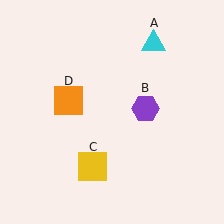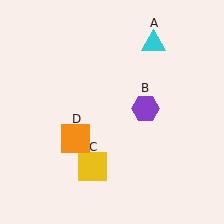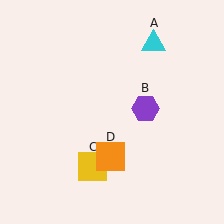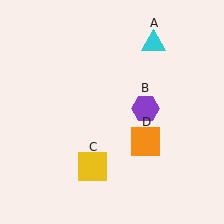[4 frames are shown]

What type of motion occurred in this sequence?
The orange square (object D) rotated counterclockwise around the center of the scene.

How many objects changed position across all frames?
1 object changed position: orange square (object D).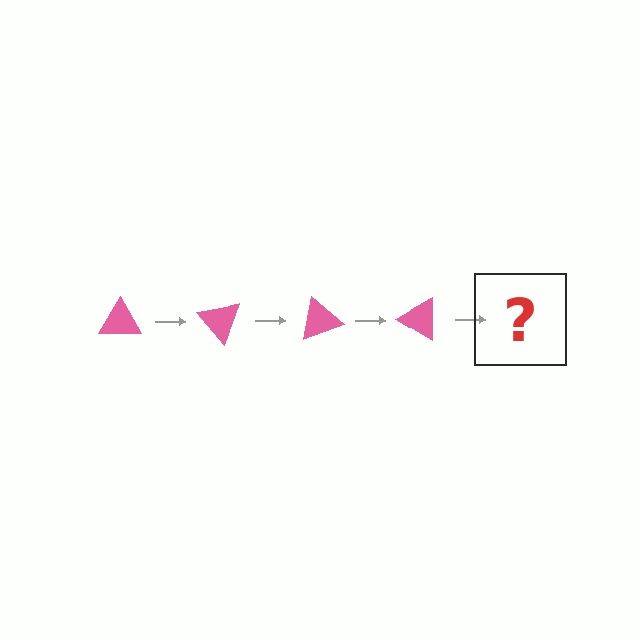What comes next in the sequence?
The next element should be a pink triangle rotated 200 degrees.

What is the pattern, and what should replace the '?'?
The pattern is that the triangle rotates 50 degrees each step. The '?' should be a pink triangle rotated 200 degrees.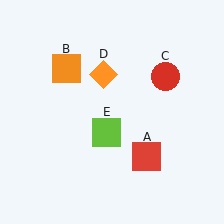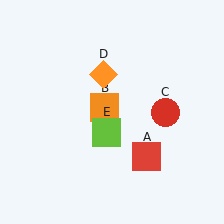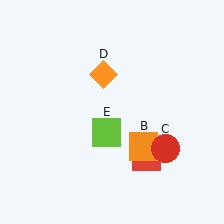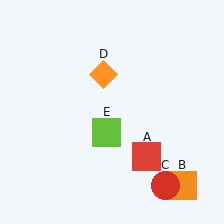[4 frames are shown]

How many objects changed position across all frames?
2 objects changed position: orange square (object B), red circle (object C).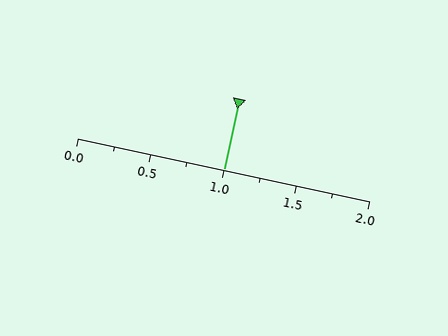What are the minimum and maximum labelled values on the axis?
The axis runs from 0.0 to 2.0.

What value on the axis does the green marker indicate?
The marker indicates approximately 1.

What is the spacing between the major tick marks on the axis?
The major ticks are spaced 0.5 apart.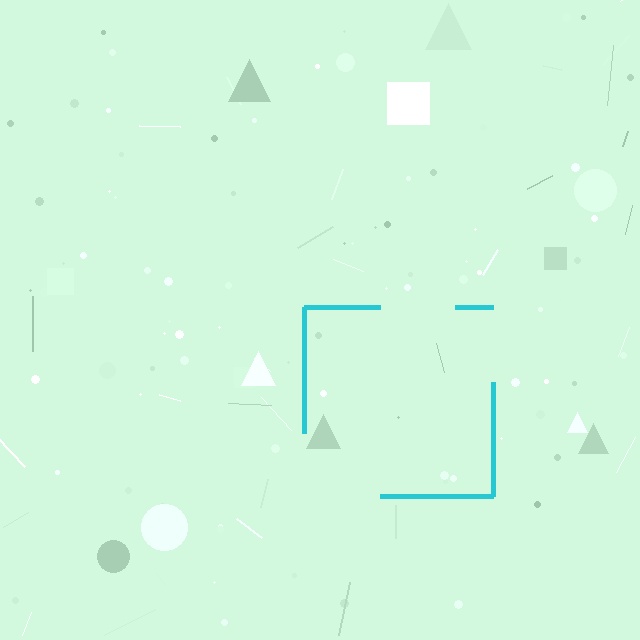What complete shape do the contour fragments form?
The contour fragments form a square.